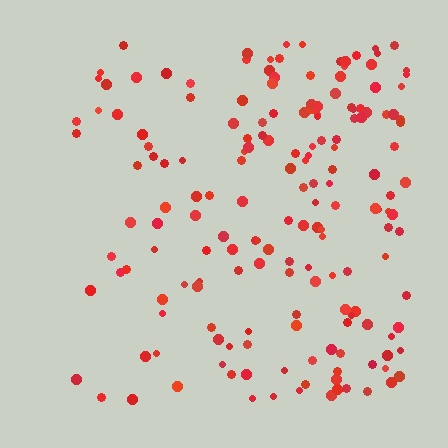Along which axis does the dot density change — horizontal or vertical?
Horizontal.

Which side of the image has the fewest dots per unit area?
The left.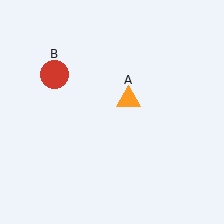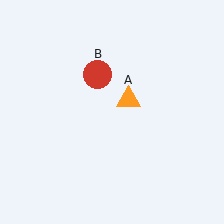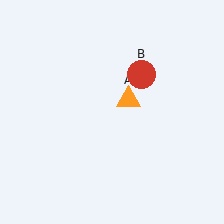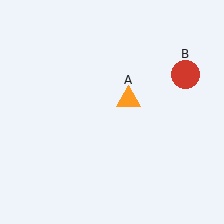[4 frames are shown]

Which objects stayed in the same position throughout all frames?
Orange triangle (object A) remained stationary.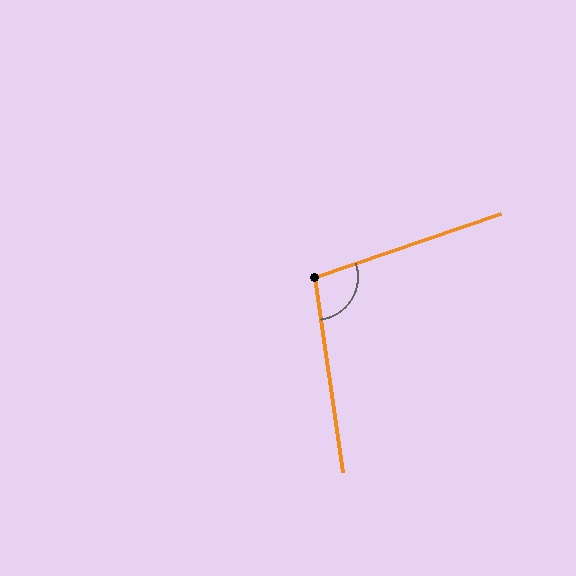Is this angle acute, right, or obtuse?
It is obtuse.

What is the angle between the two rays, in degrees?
Approximately 101 degrees.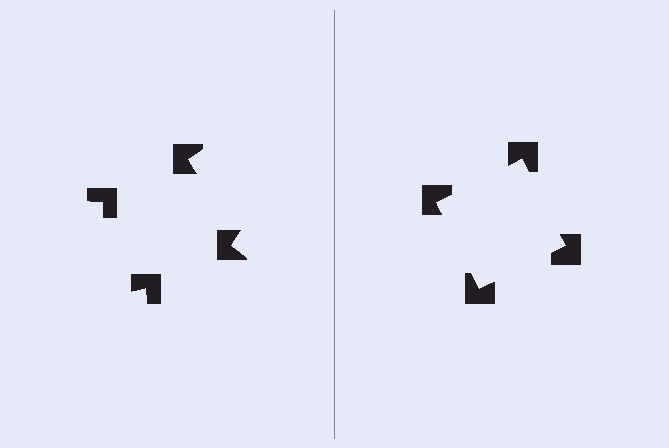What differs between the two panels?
The notched squares are positioned identically on both sides; only the wedge orientations differ. On the right they align to a square; on the left they are misaligned.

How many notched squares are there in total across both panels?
8 — 4 on each side.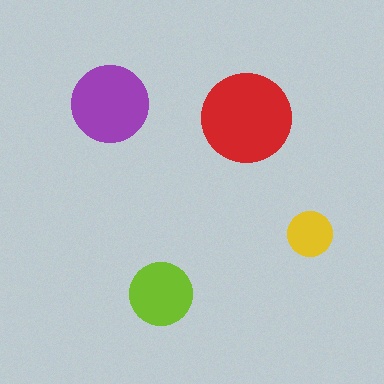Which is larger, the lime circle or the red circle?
The red one.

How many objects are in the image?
There are 4 objects in the image.